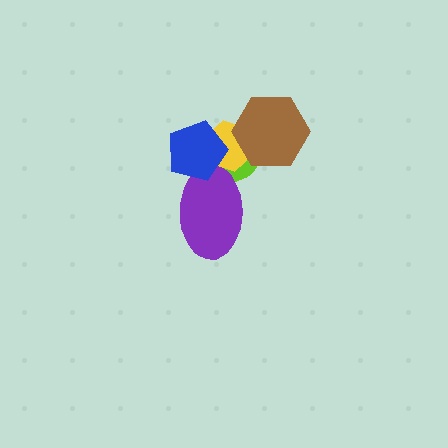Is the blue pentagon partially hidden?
No, no other shape covers it.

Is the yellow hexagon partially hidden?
Yes, it is partially covered by another shape.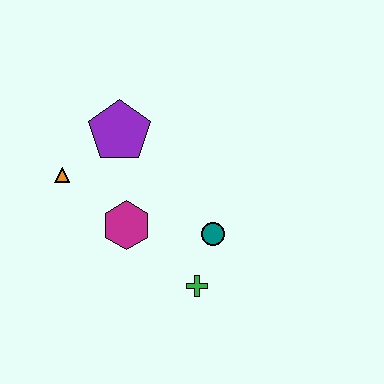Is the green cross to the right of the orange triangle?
Yes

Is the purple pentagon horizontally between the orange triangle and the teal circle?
Yes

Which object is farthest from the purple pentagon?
The green cross is farthest from the purple pentagon.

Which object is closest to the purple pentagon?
The orange triangle is closest to the purple pentagon.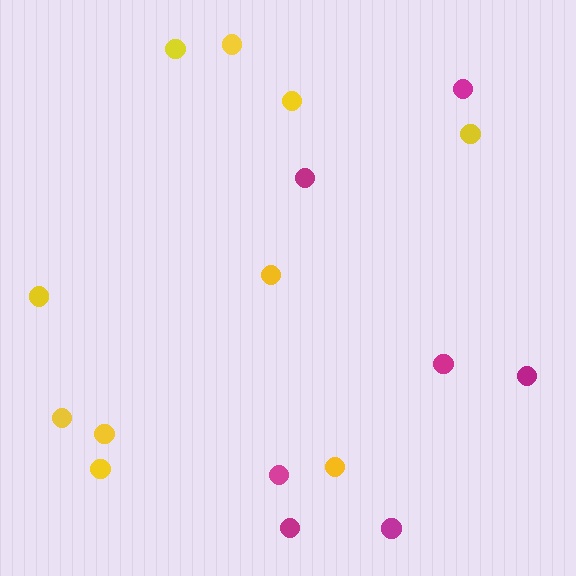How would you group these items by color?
There are 2 groups: one group of yellow circles (10) and one group of magenta circles (7).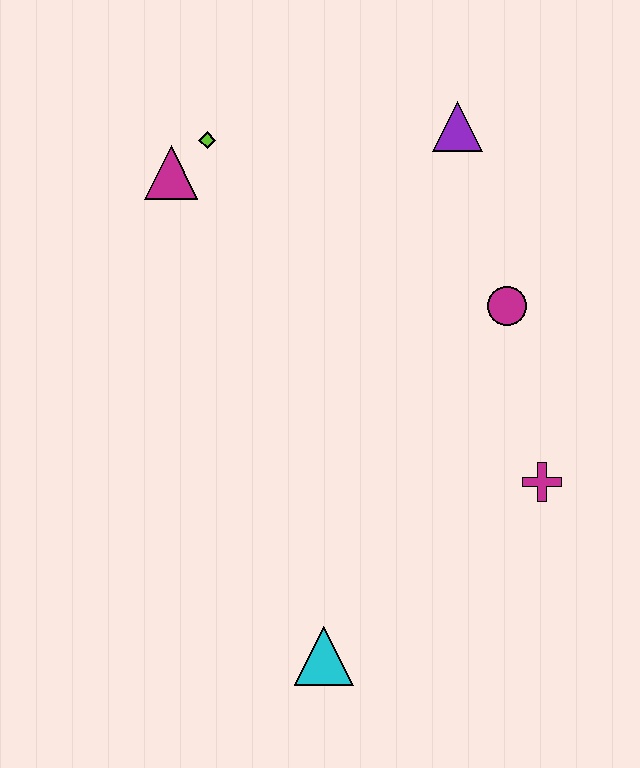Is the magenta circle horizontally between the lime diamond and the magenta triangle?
No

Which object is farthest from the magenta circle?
The cyan triangle is farthest from the magenta circle.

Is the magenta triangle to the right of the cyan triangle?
No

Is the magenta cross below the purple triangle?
Yes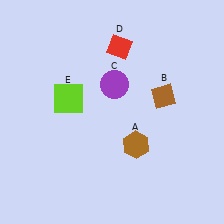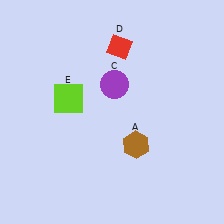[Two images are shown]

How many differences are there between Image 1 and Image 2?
There is 1 difference between the two images.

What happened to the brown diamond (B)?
The brown diamond (B) was removed in Image 2. It was in the top-right area of Image 1.